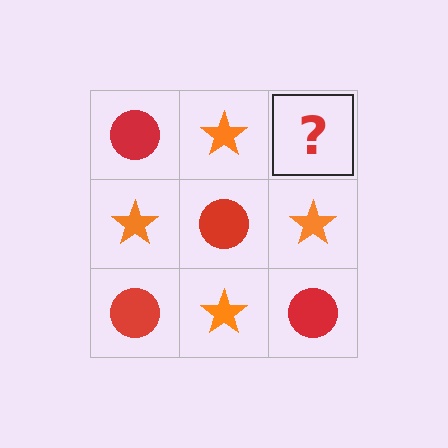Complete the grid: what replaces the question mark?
The question mark should be replaced with a red circle.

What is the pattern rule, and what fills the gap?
The rule is that it alternates red circle and orange star in a checkerboard pattern. The gap should be filled with a red circle.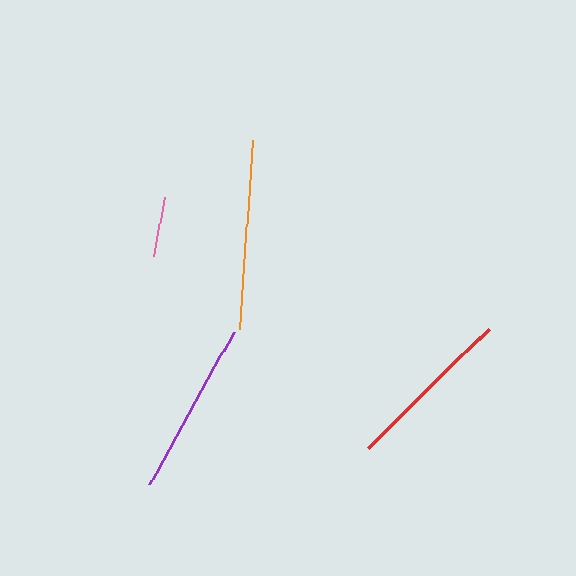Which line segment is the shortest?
The pink line is the shortest at approximately 60 pixels.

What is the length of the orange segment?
The orange segment is approximately 189 pixels long.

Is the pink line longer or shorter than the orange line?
The orange line is longer than the pink line.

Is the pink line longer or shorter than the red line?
The red line is longer than the pink line.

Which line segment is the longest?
The orange line is the longest at approximately 189 pixels.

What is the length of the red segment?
The red segment is approximately 169 pixels long.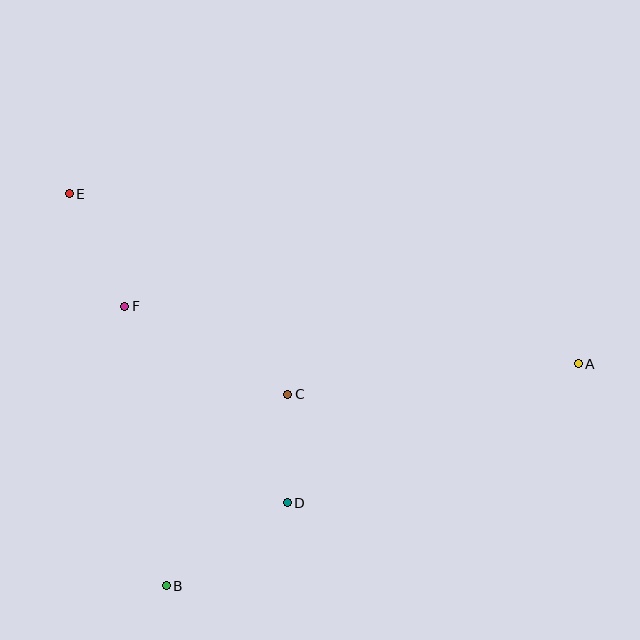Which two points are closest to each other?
Points C and D are closest to each other.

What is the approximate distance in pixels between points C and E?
The distance between C and E is approximately 297 pixels.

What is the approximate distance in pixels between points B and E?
The distance between B and E is approximately 404 pixels.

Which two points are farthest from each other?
Points A and E are farthest from each other.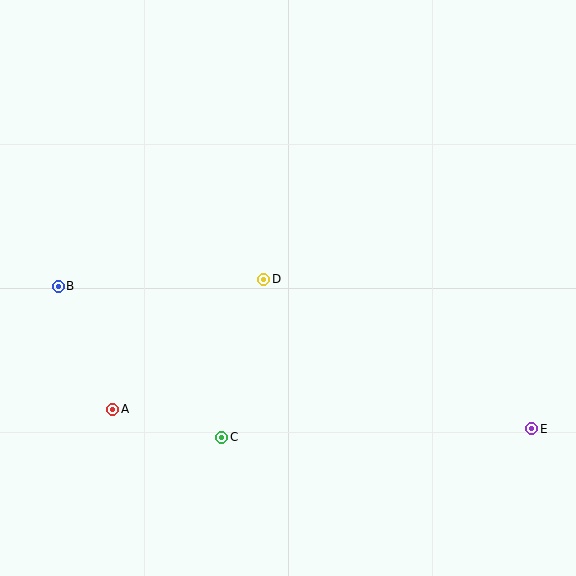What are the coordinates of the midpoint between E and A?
The midpoint between E and A is at (322, 419).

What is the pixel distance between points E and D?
The distance between E and D is 307 pixels.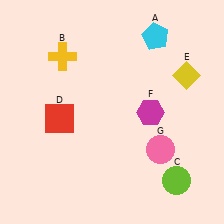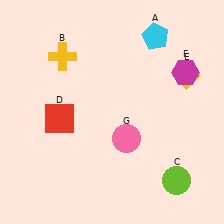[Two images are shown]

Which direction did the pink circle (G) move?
The pink circle (G) moved left.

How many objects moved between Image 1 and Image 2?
2 objects moved between the two images.